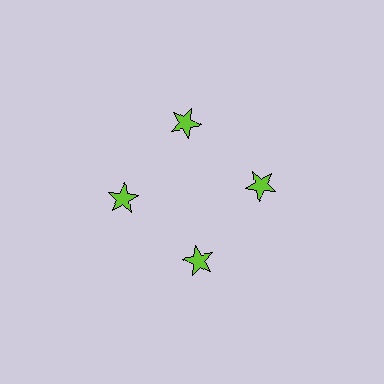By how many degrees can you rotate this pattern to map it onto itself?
The pattern maps onto itself every 90 degrees of rotation.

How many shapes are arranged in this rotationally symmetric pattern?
There are 4 shapes, arranged in 4 groups of 1.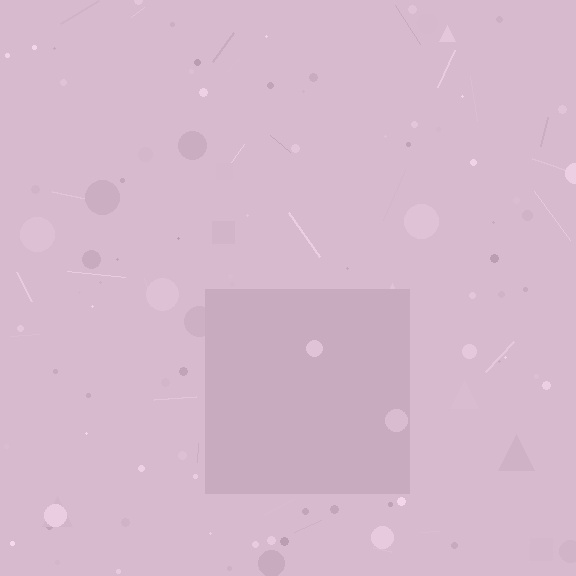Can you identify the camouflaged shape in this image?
The camouflaged shape is a square.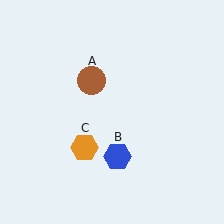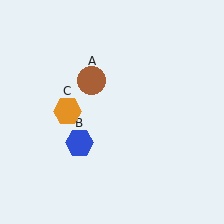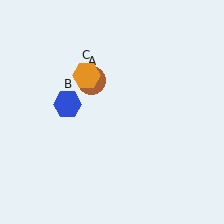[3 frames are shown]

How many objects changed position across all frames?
2 objects changed position: blue hexagon (object B), orange hexagon (object C).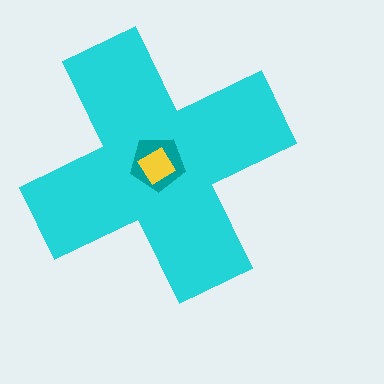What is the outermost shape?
The cyan cross.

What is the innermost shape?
The yellow diamond.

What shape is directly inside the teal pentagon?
The yellow diamond.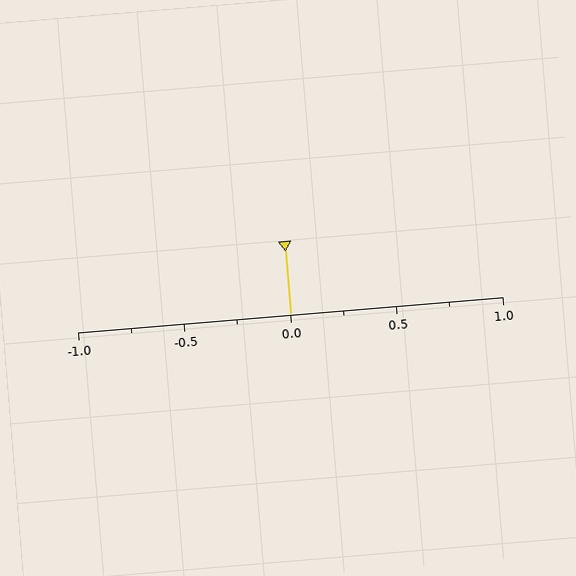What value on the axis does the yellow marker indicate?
The marker indicates approximately 0.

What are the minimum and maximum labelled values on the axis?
The axis runs from -1.0 to 1.0.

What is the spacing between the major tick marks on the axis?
The major ticks are spaced 0.5 apart.